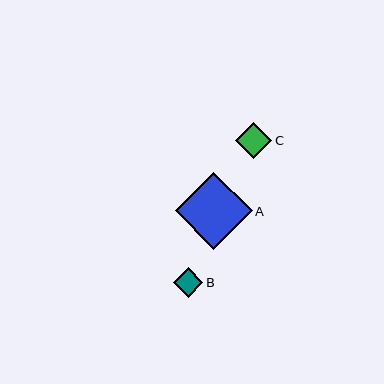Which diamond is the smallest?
Diamond B is the smallest with a size of approximately 30 pixels.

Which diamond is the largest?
Diamond A is the largest with a size of approximately 77 pixels.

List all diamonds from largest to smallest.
From largest to smallest: A, C, B.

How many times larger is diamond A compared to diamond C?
Diamond A is approximately 2.1 times the size of diamond C.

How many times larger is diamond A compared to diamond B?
Diamond A is approximately 2.6 times the size of diamond B.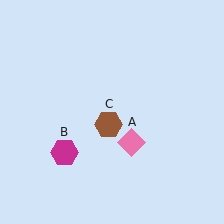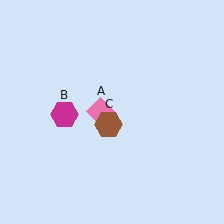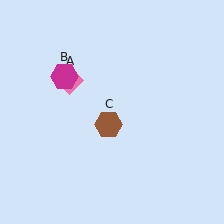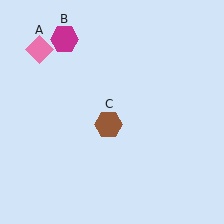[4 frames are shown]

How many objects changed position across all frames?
2 objects changed position: pink diamond (object A), magenta hexagon (object B).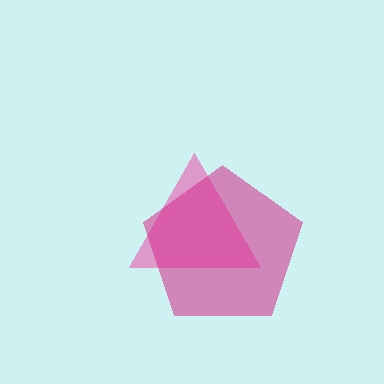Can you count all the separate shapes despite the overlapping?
Yes, there are 2 separate shapes.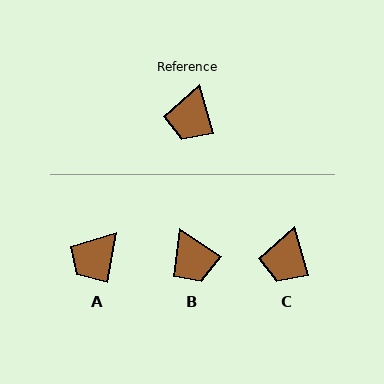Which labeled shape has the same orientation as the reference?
C.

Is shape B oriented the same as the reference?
No, it is off by about 41 degrees.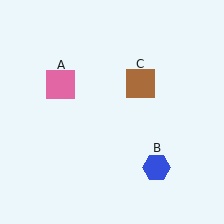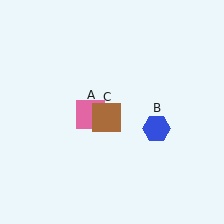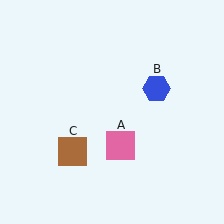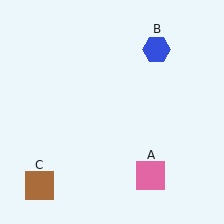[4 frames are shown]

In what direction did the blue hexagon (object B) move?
The blue hexagon (object B) moved up.